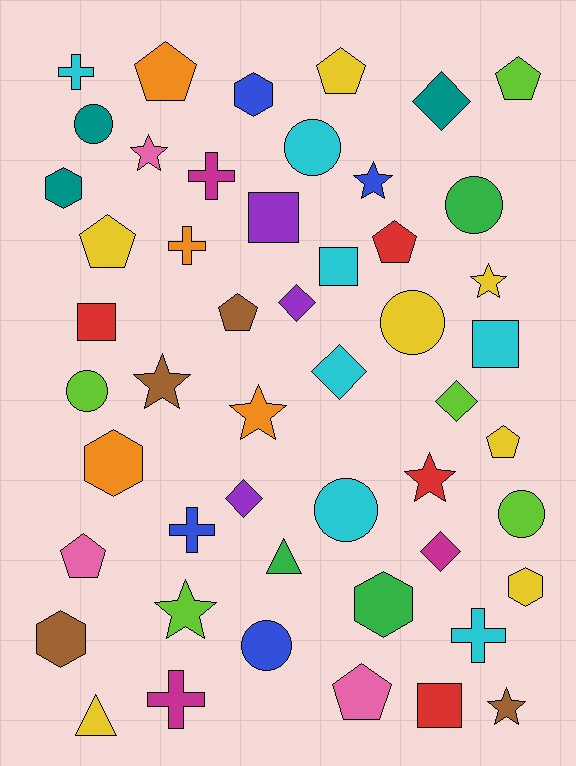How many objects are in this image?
There are 50 objects.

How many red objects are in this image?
There are 4 red objects.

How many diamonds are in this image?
There are 6 diamonds.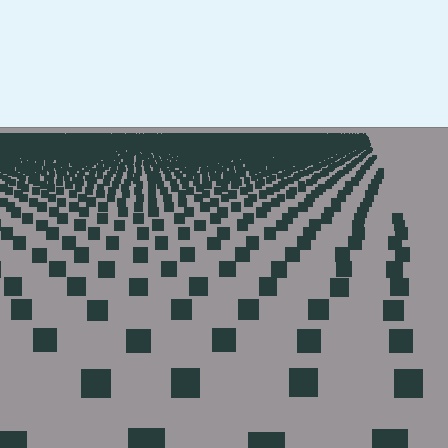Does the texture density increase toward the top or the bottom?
Density increases toward the top.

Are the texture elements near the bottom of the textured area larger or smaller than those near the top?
Larger. Near the bottom, elements are closer to the viewer and appear at a bigger on-screen size.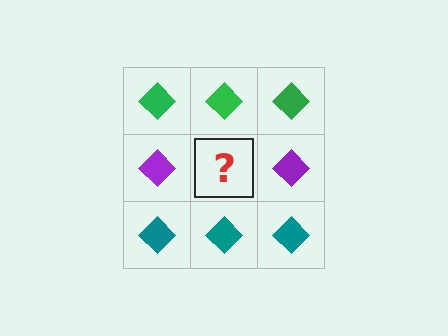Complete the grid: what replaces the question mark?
The question mark should be replaced with a purple diamond.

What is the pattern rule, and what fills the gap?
The rule is that each row has a consistent color. The gap should be filled with a purple diamond.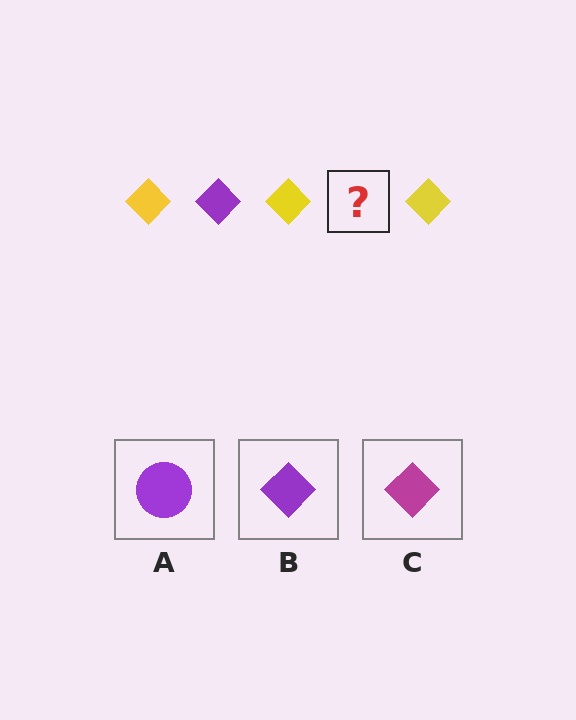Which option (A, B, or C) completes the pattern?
B.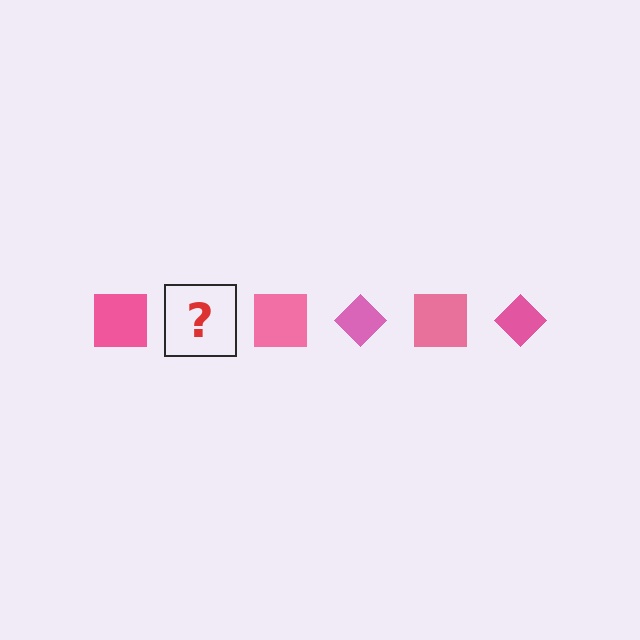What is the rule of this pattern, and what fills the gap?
The rule is that the pattern cycles through square, diamond shapes in pink. The gap should be filled with a pink diamond.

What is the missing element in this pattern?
The missing element is a pink diamond.